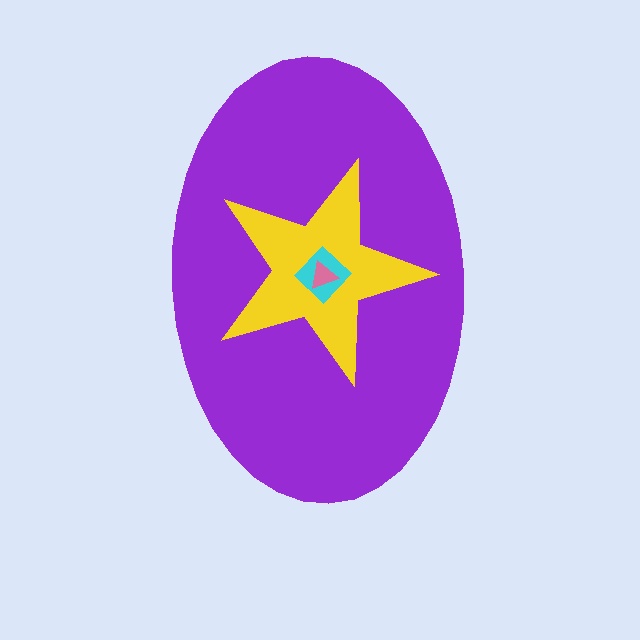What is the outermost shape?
The purple ellipse.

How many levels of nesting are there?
4.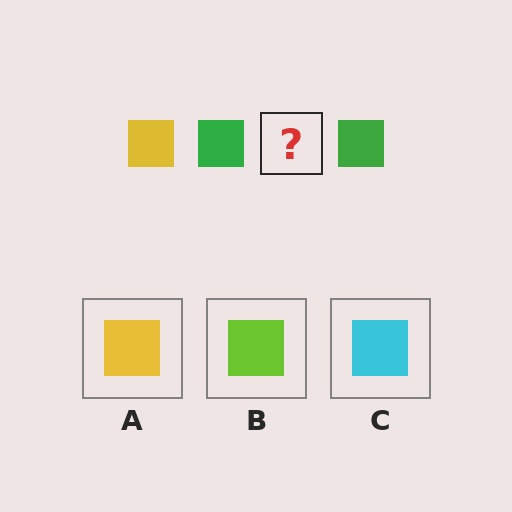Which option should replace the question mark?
Option A.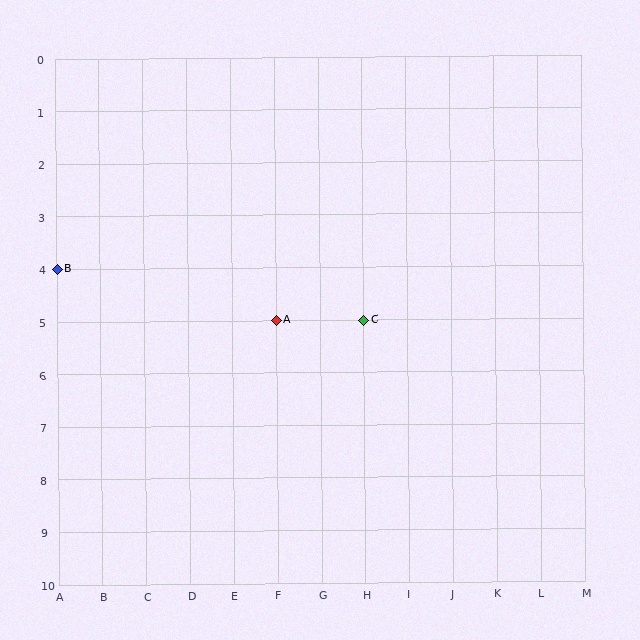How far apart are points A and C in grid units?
Points A and C are 2 columns apart.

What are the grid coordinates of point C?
Point C is at grid coordinates (H, 5).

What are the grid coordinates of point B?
Point B is at grid coordinates (A, 4).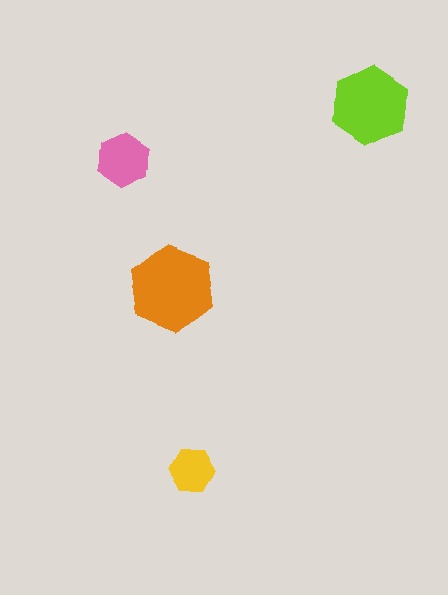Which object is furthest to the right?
The lime hexagon is rightmost.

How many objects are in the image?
There are 4 objects in the image.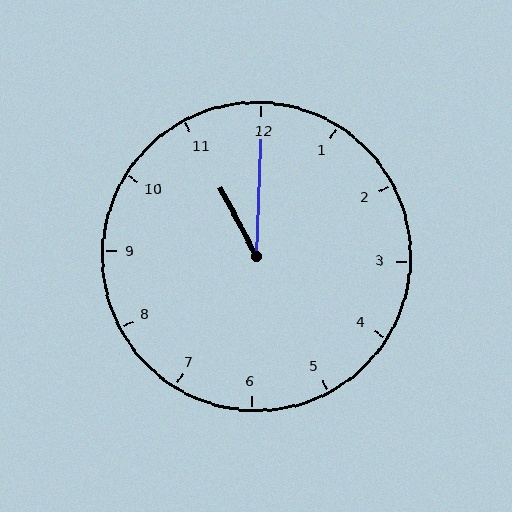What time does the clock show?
11:00.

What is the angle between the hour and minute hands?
Approximately 30 degrees.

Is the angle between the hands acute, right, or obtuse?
It is acute.